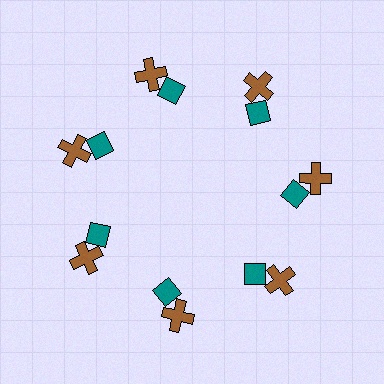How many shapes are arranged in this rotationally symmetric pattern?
There are 14 shapes, arranged in 7 groups of 2.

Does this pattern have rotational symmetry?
Yes, this pattern has 7-fold rotational symmetry. It looks the same after rotating 51 degrees around the center.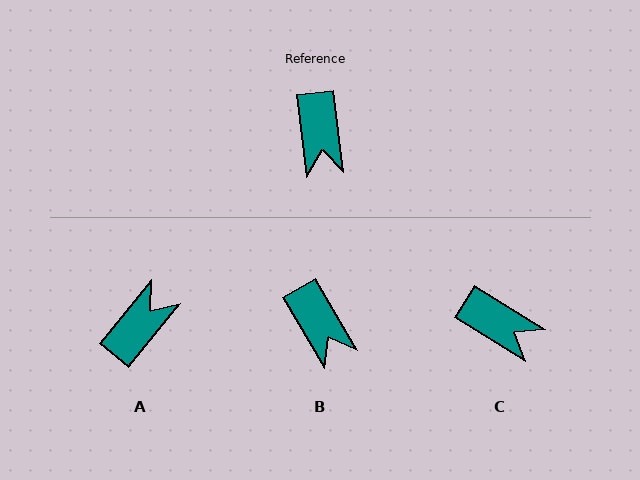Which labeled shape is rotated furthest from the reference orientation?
A, about 134 degrees away.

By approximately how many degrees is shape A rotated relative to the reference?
Approximately 134 degrees counter-clockwise.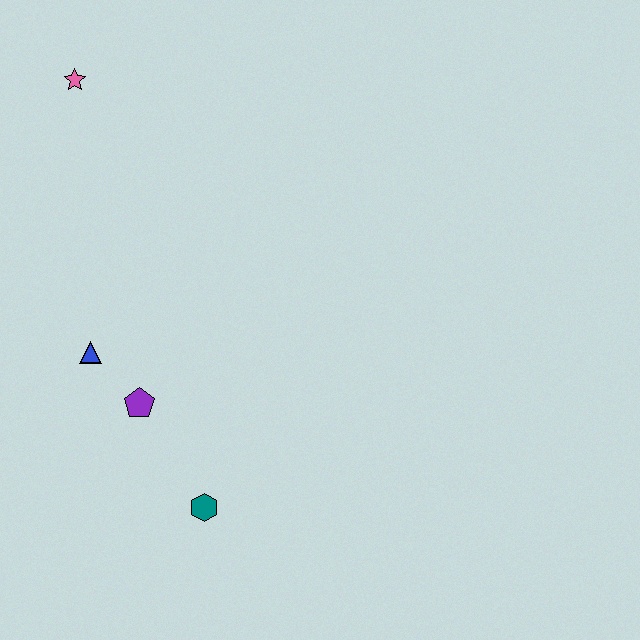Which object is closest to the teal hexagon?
The purple pentagon is closest to the teal hexagon.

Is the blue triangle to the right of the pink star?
Yes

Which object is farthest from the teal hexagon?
The pink star is farthest from the teal hexagon.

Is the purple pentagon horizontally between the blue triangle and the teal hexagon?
Yes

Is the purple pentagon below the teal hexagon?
No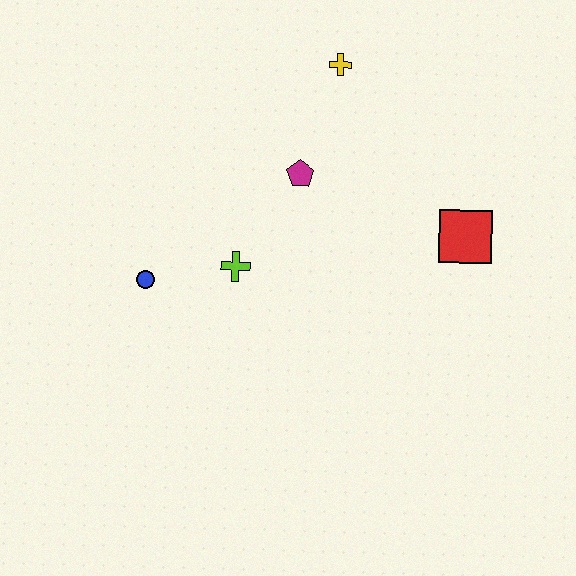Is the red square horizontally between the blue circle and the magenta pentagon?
No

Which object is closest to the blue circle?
The lime cross is closest to the blue circle.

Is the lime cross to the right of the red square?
No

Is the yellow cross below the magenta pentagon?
No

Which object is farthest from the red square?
The blue circle is farthest from the red square.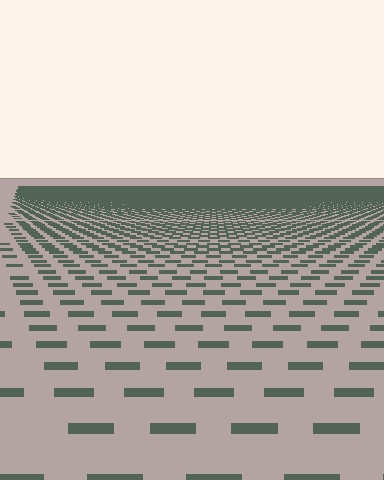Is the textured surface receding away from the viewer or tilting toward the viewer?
The surface is receding away from the viewer. Texture elements get smaller and denser toward the top.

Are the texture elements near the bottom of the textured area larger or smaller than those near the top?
Larger. Near the bottom, elements are closer to the viewer and appear at a bigger on-screen size.